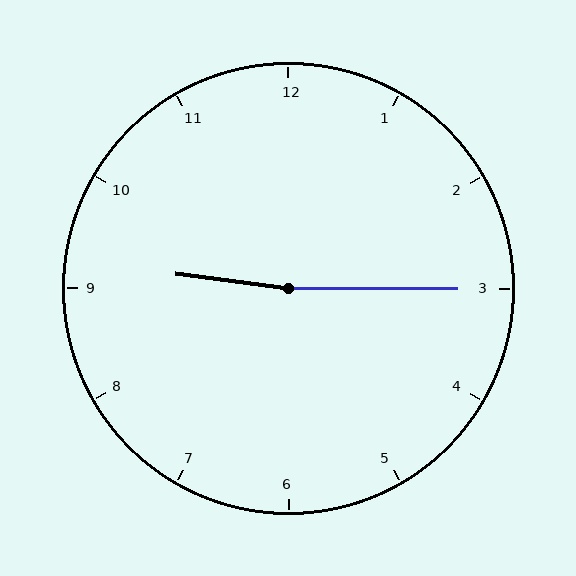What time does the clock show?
9:15.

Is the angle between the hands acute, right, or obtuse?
It is obtuse.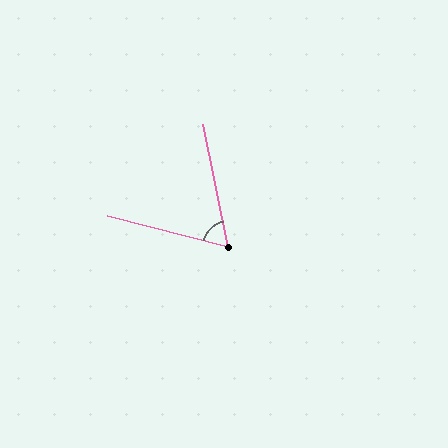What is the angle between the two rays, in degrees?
Approximately 64 degrees.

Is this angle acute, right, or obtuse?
It is acute.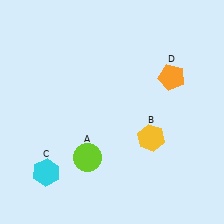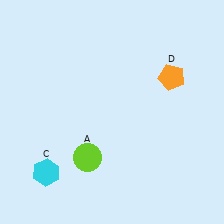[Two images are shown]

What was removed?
The yellow hexagon (B) was removed in Image 2.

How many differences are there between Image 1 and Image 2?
There is 1 difference between the two images.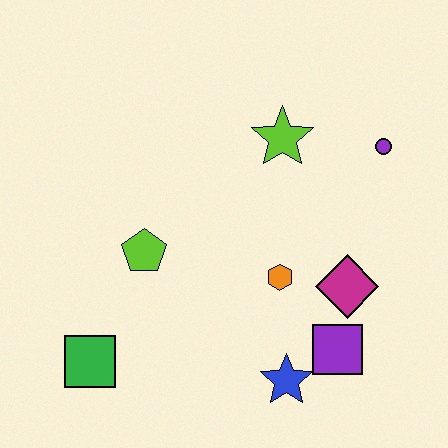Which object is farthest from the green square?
The purple circle is farthest from the green square.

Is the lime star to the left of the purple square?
Yes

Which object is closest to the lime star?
The purple circle is closest to the lime star.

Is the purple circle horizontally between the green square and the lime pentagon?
No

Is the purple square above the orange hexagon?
No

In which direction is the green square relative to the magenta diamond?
The green square is to the left of the magenta diamond.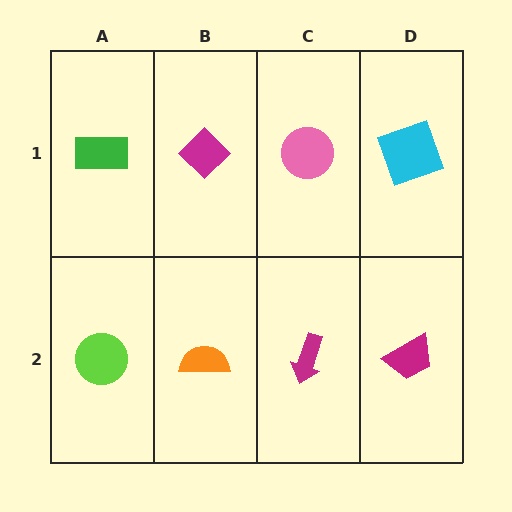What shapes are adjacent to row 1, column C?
A magenta arrow (row 2, column C), a magenta diamond (row 1, column B), a cyan square (row 1, column D).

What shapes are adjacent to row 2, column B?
A magenta diamond (row 1, column B), a lime circle (row 2, column A), a magenta arrow (row 2, column C).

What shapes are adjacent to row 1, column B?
An orange semicircle (row 2, column B), a green rectangle (row 1, column A), a pink circle (row 1, column C).